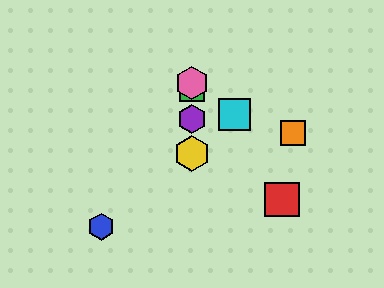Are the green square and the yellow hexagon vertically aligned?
Yes, both are at x≈192.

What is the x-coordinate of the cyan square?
The cyan square is at x≈234.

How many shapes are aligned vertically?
4 shapes (the green square, the yellow hexagon, the purple hexagon, the pink hexagon) are aligned vertically.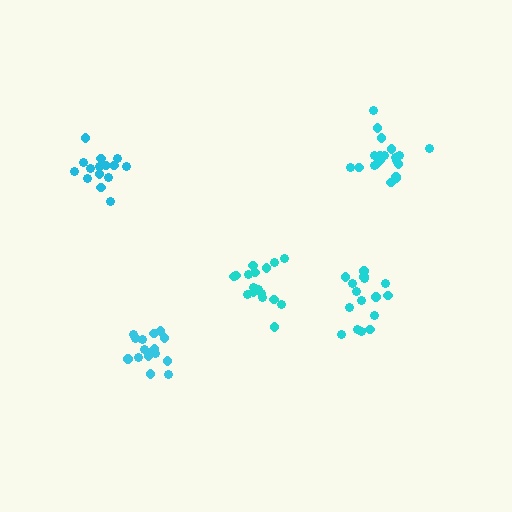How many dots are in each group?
Group 1: 17 dots, Group 2: 20 dots, Group 3: 17 dots, Group 4: 16 dots, Group 5: 15 dots (85 total).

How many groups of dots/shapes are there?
There are 5 groups.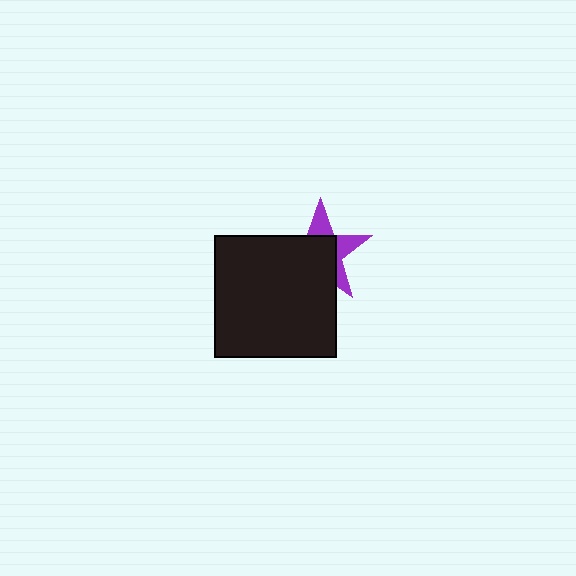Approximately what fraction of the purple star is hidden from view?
Roughly 64% of the purple star is hidden behind the black square.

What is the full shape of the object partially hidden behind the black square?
The partially hidden object is a purple star.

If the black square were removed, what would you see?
You would see the complete purple star.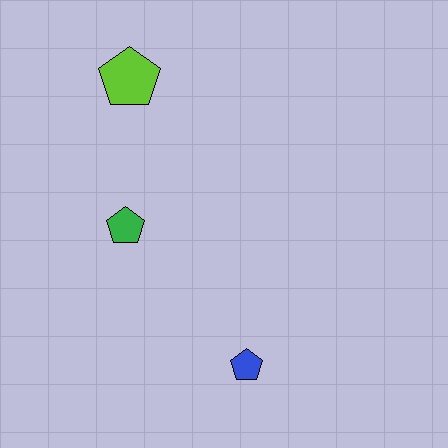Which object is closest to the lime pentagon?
The green pentagon is closest to the lime pentagon.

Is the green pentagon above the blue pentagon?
Yes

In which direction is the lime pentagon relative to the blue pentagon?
The lime pentagon is above the blue pentagon.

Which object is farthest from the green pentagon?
The blue pentagon is farthest from the green pentagon.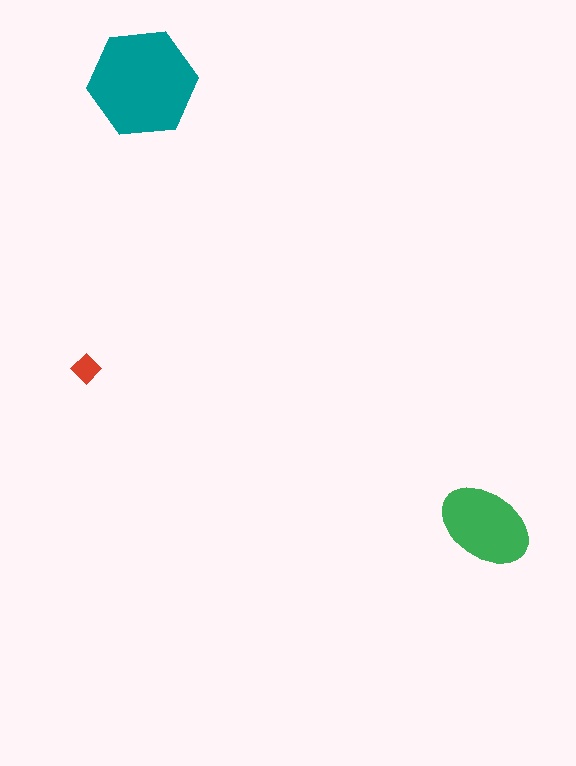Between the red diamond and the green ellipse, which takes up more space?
The green ellipse.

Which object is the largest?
The teal hexagon.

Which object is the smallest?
The red diamond.